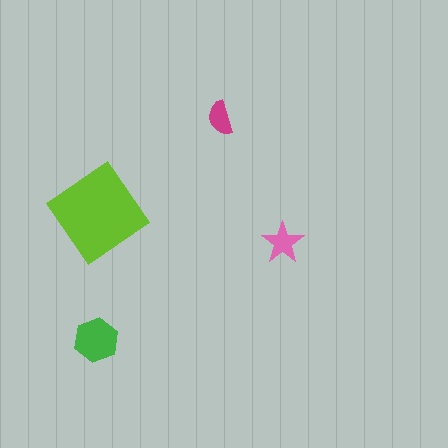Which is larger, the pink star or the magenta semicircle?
The pink star.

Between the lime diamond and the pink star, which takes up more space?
The lime diamond.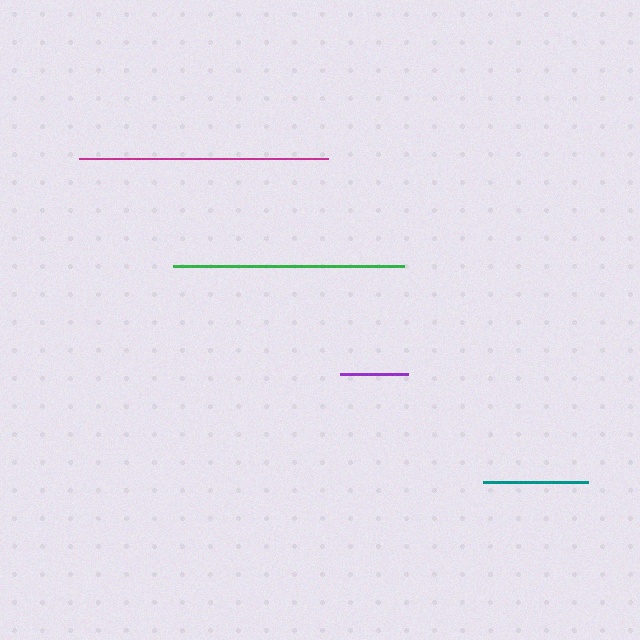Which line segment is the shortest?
The purple line is the shortest at approximately 68 pixels.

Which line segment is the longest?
The magenta line is the longest at approximately 249 pixels.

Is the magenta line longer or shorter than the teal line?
The magenta line is longer than the teal line.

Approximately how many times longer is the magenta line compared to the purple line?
The magenta line is approximately 3.7 times the length of the purple line.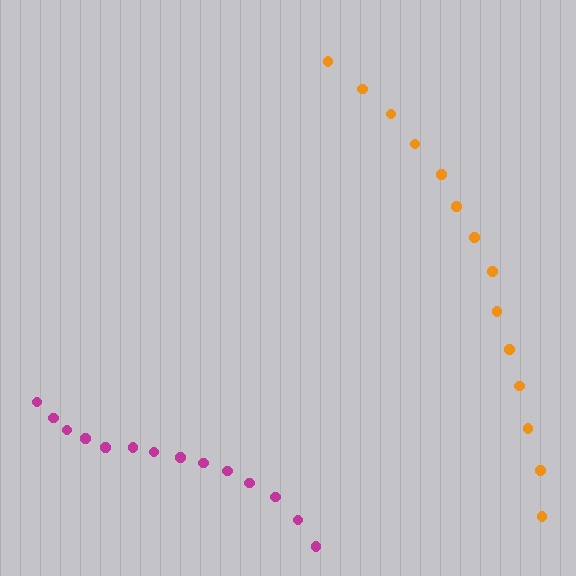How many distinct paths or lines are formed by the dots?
There are 2 distinct paths.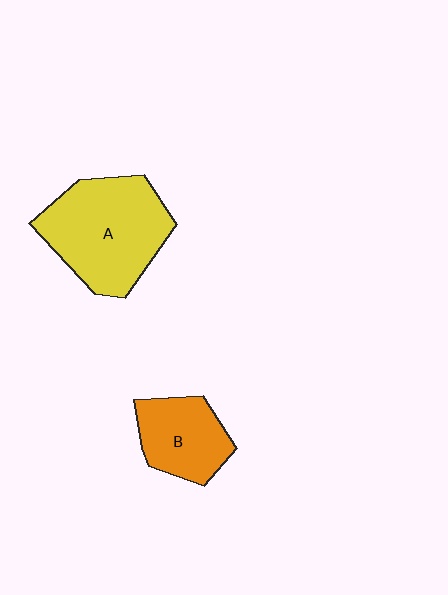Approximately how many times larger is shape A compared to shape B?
Approximately 1.8 times.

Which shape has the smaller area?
Shape B (orange).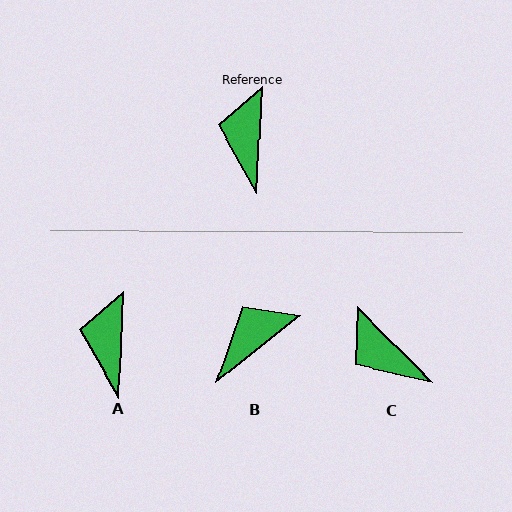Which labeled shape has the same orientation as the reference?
A.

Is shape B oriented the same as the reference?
No, it is off by about 49 degrees.